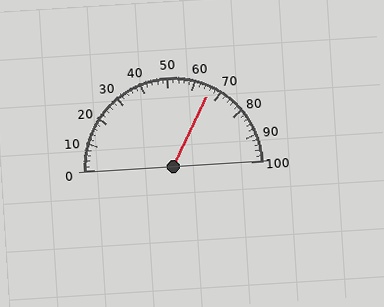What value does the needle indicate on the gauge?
The needle indicates approximately 66.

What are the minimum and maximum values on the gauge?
The gauge ranges from 0 to 100.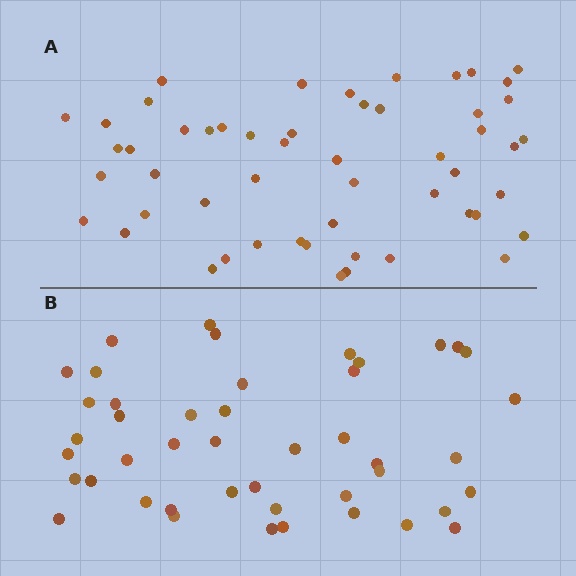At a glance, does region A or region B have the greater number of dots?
Region A (the top region) has more dots.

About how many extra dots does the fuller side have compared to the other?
Region A has roughly 8 or so more dots than region B.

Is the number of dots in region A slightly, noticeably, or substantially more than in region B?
Region A has only slightly more — the two regions are fairly close. The ratio is roughly 1.2 to 1.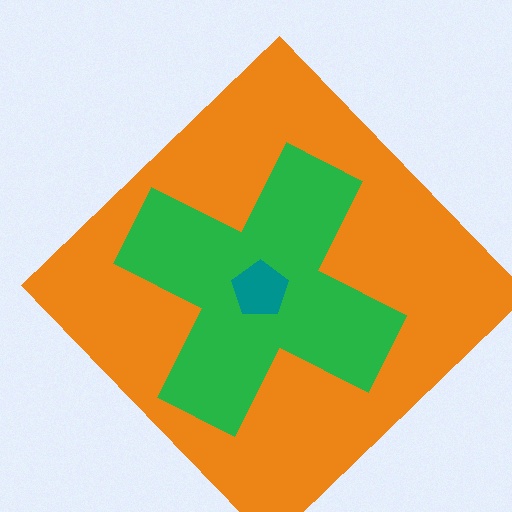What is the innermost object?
The teal pentagon.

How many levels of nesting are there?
3.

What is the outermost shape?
The orange diamond.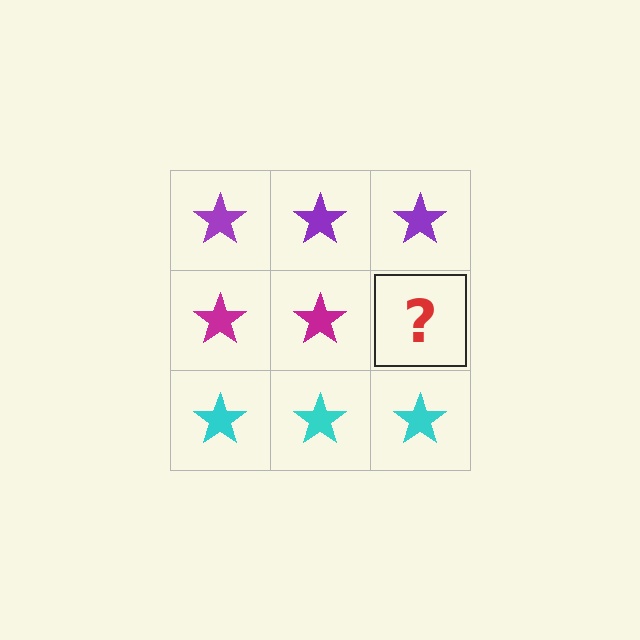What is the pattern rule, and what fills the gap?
The rule is that each row has a consistent color. The gap should be filled with a magenta star.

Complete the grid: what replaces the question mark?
The question mark should be replaced with a magenta star.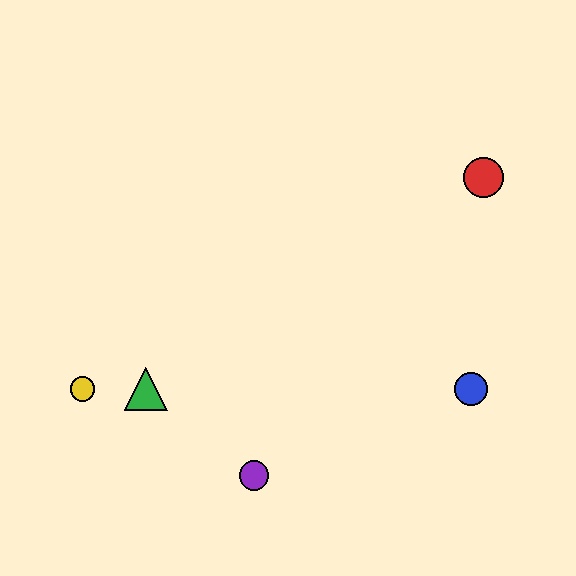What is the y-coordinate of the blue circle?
The blue circle is at y≈389.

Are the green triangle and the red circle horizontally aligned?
No, the green triangle is at y≈389 and the red circle is at y≈177.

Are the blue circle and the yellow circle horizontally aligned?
Yes, both are at y≈389.